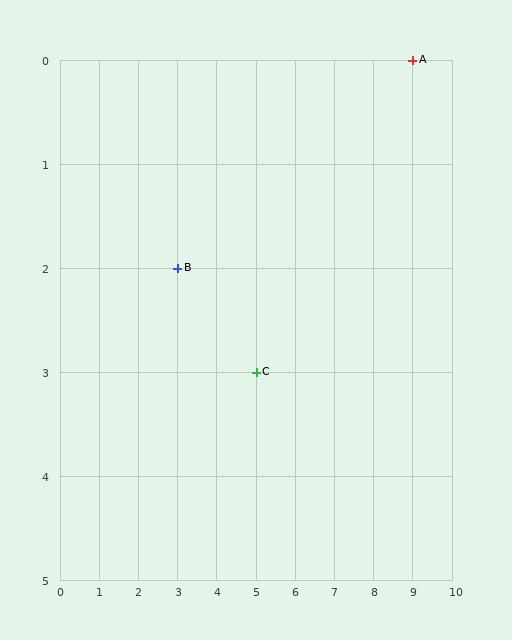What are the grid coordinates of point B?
Point B is at grid coordinates (3, 2).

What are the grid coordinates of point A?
Point A is at grid coordinates (9, 0).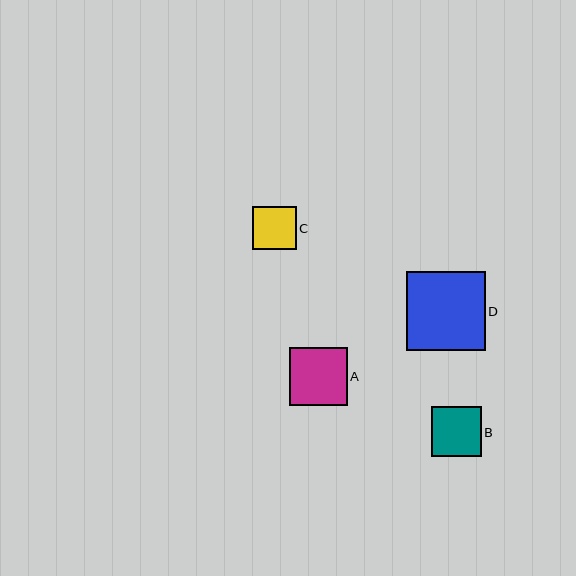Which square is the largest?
Square D is the largest with a size of approximately 79 pixels.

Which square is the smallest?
Square C is the smallest with a size of approximately 43 pixels.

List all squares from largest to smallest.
From largest to smallest: D, A, B, C.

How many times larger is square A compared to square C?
Square A is approximately 1.3 times the size of square C.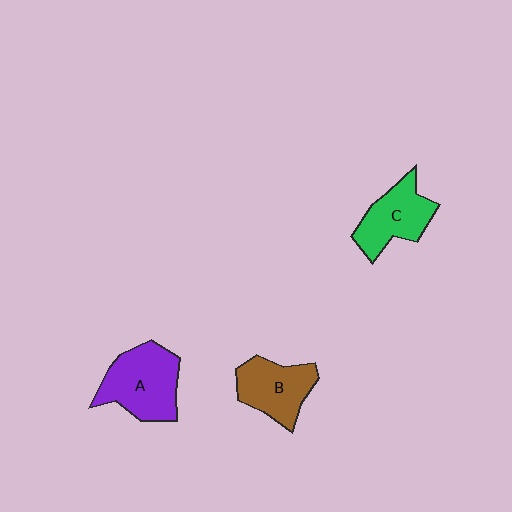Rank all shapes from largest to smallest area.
From largest to smallest: A (purple), B (brown), C (green).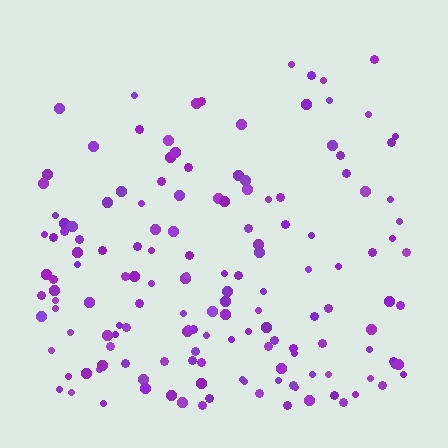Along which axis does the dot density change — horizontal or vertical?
Vertical.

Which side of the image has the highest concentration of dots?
The bottom.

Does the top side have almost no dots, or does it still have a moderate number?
Still a moderate number, just noticeably fewer than the bottom.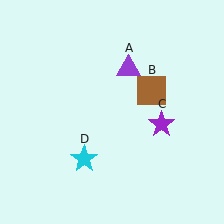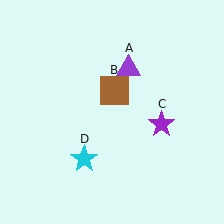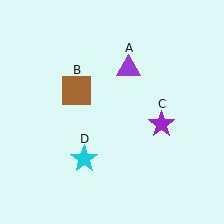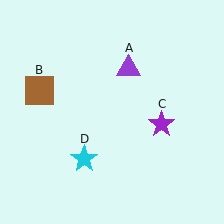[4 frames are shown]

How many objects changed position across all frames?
1 object changed position: brown square (object B).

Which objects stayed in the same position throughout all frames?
Purple triangle (object A) and purple star (object C) and cyan star (object D) remained stationary.